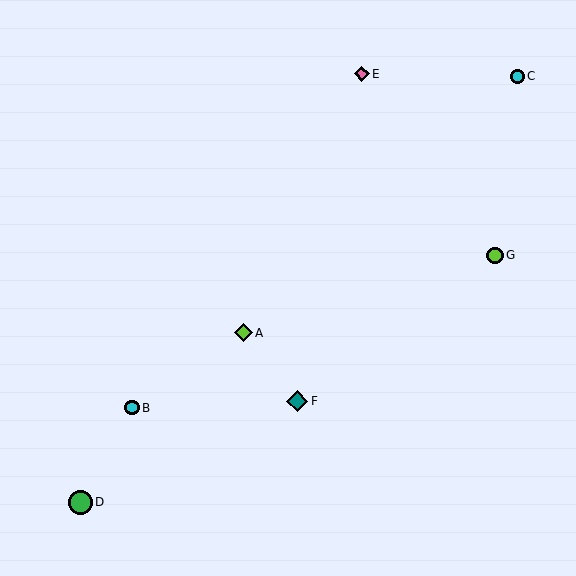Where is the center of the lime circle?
The center of the lime circle is at (495, 255).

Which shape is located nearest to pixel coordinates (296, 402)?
The teal diamond (labeled F) at (297, 401) is nearest to that location.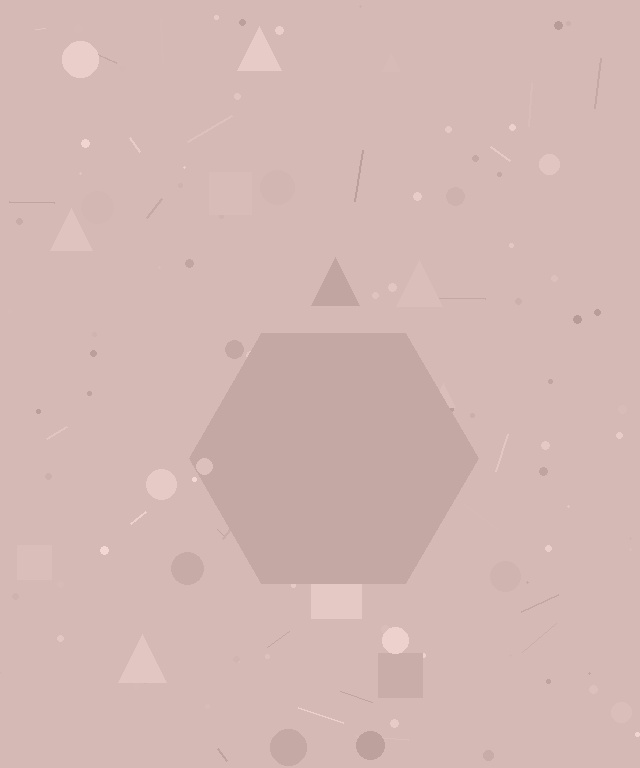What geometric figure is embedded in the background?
A hexagon is embedded in the background.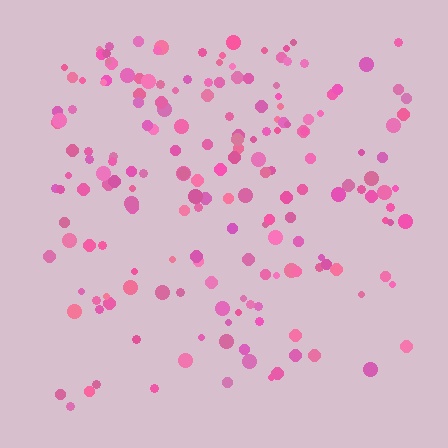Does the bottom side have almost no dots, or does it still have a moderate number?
Still a moderate number, just noticeably fewer than the top.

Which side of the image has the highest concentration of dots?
The top.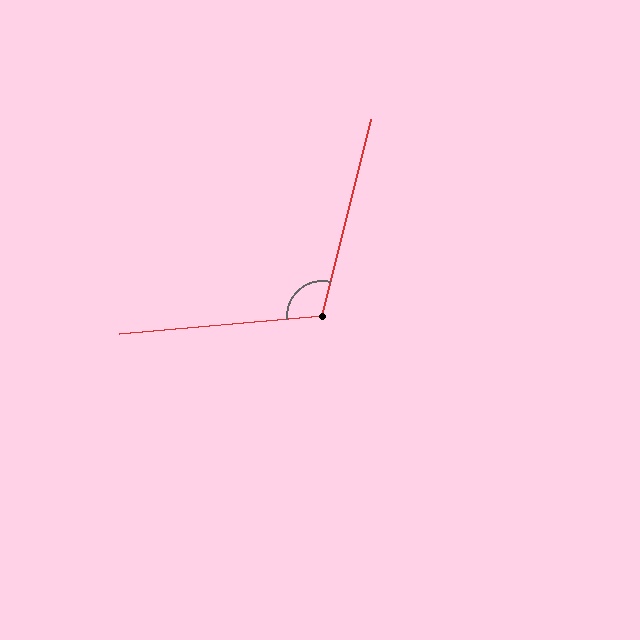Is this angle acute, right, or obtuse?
It is obtuse.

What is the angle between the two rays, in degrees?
Approximately 109 degrees.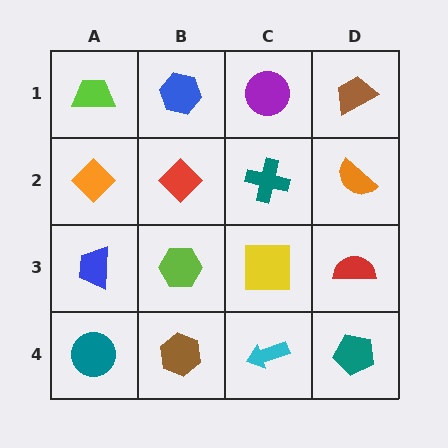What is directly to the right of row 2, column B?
A teal cross.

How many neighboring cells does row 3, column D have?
3.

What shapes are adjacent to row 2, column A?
A lime trapezoid (row 1, column A), a blue trapezoid (row 3, column A), a red diamond (row 2, column B).